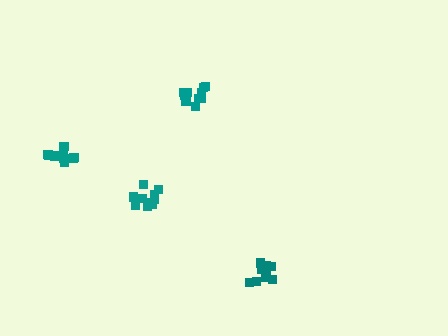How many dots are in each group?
Group 1: 10 dots, Group 2: 13 dots, Group 3: 9 dots, Group 4: 10 dots (42 total).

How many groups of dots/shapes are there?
There are 4 groups.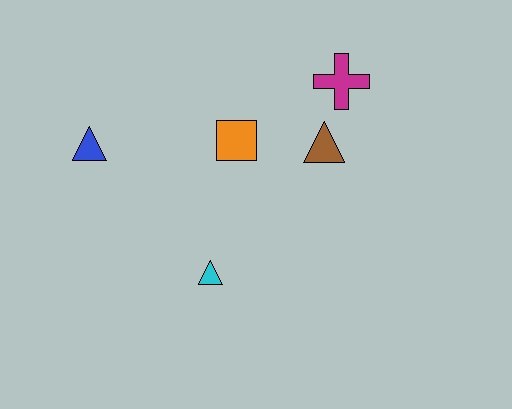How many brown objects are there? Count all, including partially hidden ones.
There is 1 brown object.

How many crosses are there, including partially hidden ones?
There is 1 cross.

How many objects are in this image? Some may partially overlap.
There are 5 objects.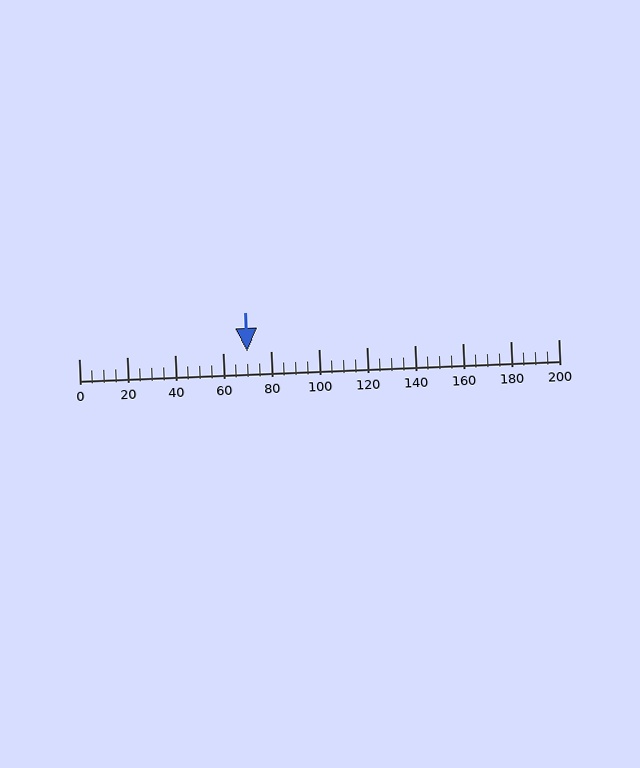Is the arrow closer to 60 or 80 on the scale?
The arrow is closer to 80.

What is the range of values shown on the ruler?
The ruler shows values from 0 to 200.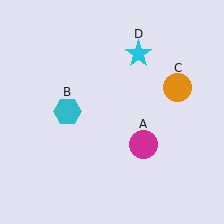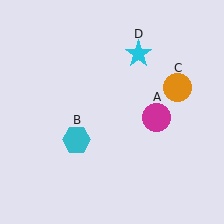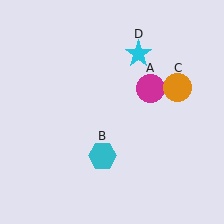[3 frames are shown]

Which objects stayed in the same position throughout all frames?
Orange circle (object C) and cyan star (object D) remained stationary.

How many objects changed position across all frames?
2 objects changed position: magenta circle (object A), cyan hexagon (object B).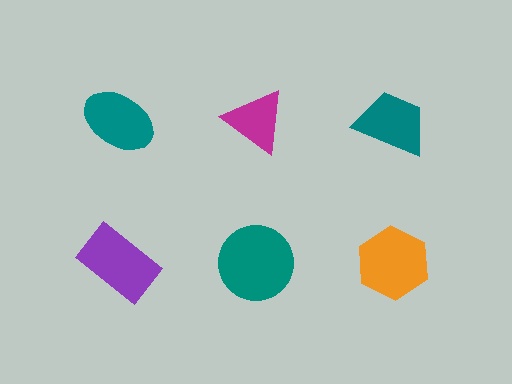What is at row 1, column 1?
A teal ellipse.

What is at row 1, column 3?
A teal trapezoid.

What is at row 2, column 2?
A teal circle.